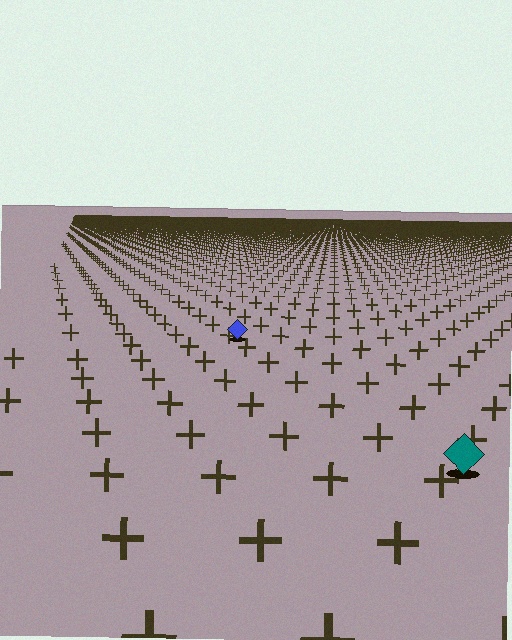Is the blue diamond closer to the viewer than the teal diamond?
No. The teal diamond is closer — you can tell from the texture gradient: the ground texture is coarser near it.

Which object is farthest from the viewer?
The blue diamond is farthest from the viewer. It appears smaller and the ground texture around it is denser.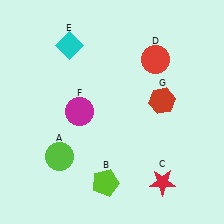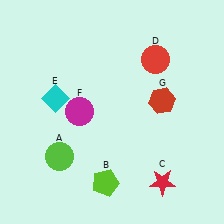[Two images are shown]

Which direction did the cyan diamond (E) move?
The cyan diamond (E) moved down.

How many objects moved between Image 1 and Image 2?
1 object moved between the two images.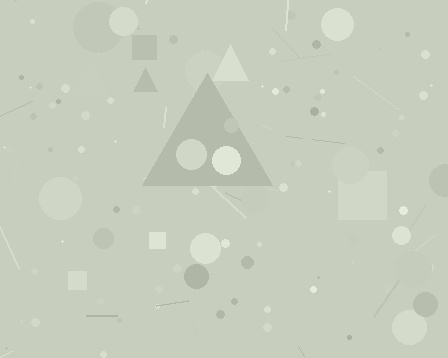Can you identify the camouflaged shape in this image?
The camouflaged shape is a triangle.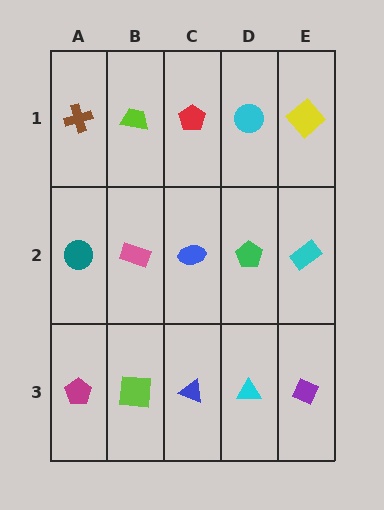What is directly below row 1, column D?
A green pentagon.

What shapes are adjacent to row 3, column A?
A teal circle (row 2, column A), a lime square (row 3, column B).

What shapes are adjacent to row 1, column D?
A green pentagon (row 2, column D), a red pentagon (row 1, column C), a yellow diamond (row 1, column E).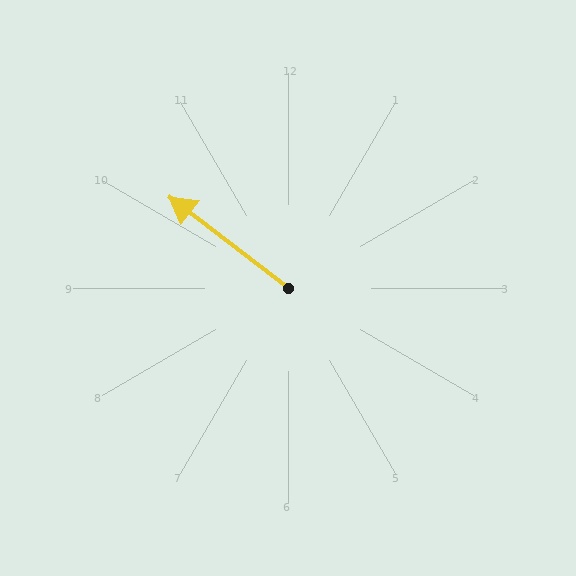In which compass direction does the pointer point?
Northwest.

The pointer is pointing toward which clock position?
Roughly 10 o'clock.